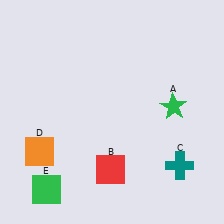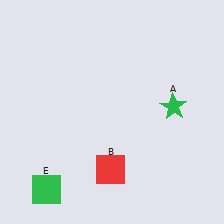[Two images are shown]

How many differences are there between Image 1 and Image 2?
There are 2 differences between the two images.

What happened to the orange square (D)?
The orange square (D) was removed in Image 2. It was in the bottom-left area of Image 1.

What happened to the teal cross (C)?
The teal cross (C) was removed in Image 2. It was in the bottom-right area of Image 1.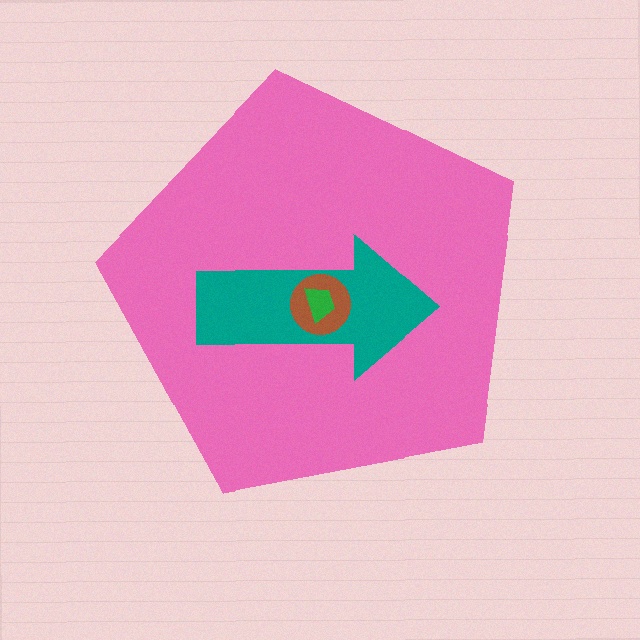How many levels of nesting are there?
4.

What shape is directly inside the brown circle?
The green trapezoid.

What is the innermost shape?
The green trapezoid.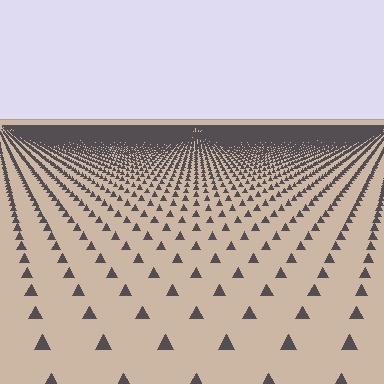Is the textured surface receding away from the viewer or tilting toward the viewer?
The surface is receding away from the viewer. Texture elements get smaller and denser toward the top.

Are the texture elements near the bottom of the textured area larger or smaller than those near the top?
Larger. Near the bottom, elements are closer to the viewer and appear at a bigger on-screen size.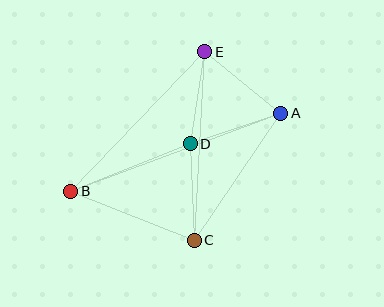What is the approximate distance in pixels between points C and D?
The distance between C and D is approximately 96 pixels.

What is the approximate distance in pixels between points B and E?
The distance between B and E is approximately 193 pixels.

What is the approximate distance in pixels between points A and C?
The distance between A and C is approximately 154 pixels.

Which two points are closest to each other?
Points D and E are closest to each other.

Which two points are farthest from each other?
Points A and B are farthest from each other.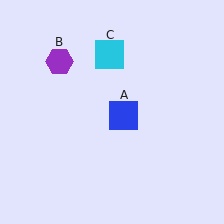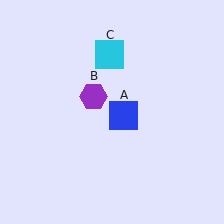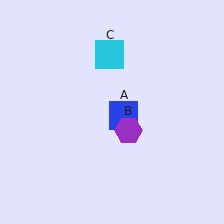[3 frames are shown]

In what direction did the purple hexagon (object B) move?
The purple hexagon (object B) moved down and to the right.